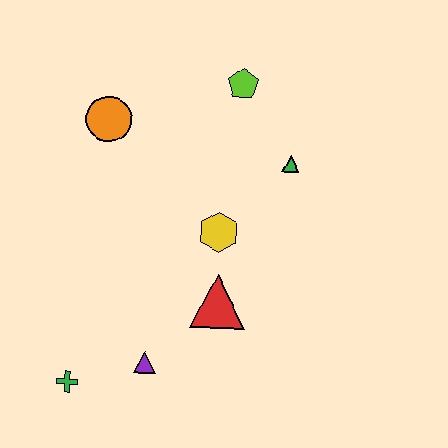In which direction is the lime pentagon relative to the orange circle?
The lime pentagon is to the right of the orange circle.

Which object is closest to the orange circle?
The lime pentagon is closest to the orange circle.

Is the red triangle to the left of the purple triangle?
No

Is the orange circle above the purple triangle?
Yes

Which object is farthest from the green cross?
The lime pentagon is farthest from the green cross.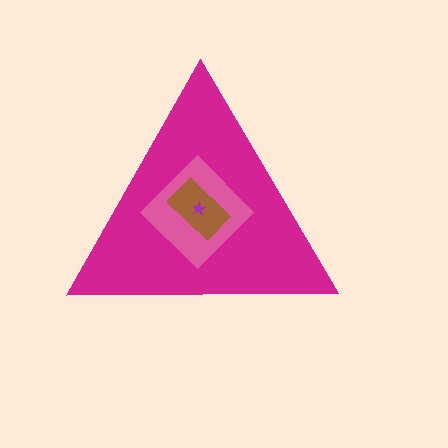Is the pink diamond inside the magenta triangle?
Yes.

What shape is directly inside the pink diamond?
The brown rectangle.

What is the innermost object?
The purple star.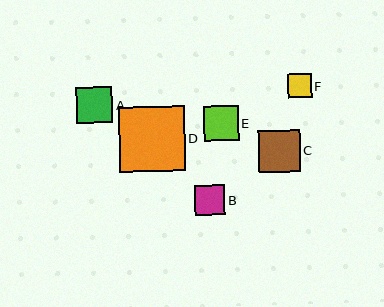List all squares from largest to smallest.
From largest to smallest: D, C, A, E, B, F.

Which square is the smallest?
Square F is the smallest with a size of approximately 24 pixels.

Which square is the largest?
Square D is the largest with a size of approximately 65 pixels.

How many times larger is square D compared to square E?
Square D is approximately 1.9 times the size of square E.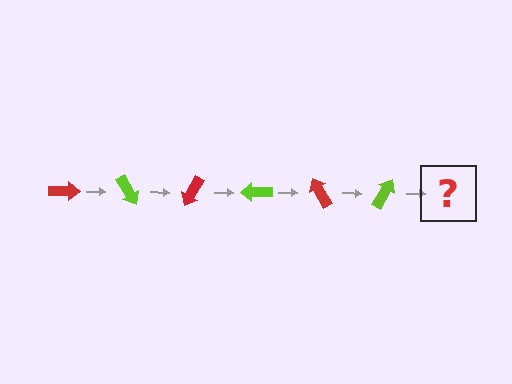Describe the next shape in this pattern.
It should be a red arrow, rotated 360 degrees from the start.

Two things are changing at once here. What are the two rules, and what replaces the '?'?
The two rules are that it rotates 60 degrees each step and the color cycles through red and lime. The '?' should be a red arrow, rotated 360 degrees from the start.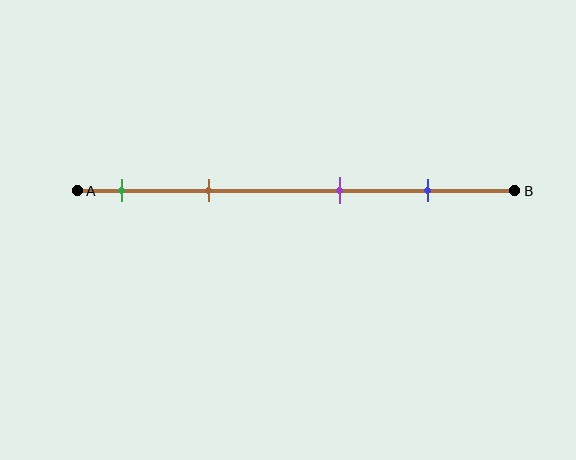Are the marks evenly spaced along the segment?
No, the marks are not evenly spaced.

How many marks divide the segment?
There are 4 marks dividing the segment.